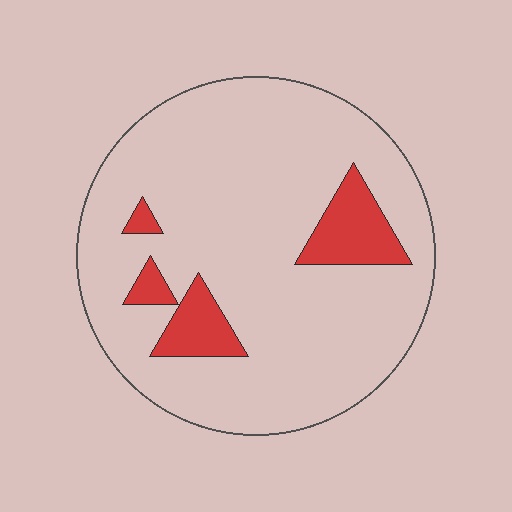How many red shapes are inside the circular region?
4.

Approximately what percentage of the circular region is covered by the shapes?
Approximately 15%.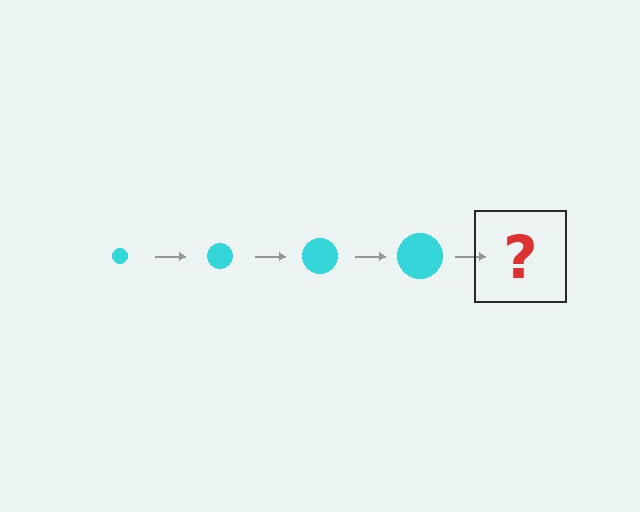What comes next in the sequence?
The next element should be a cyan circle, larger than the previous one.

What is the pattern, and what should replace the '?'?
The pattern is that the circle gets progressively larger each step. The '?' should be a cyan circle, larger than the previous one.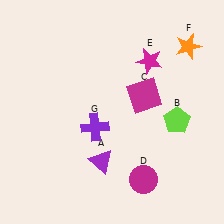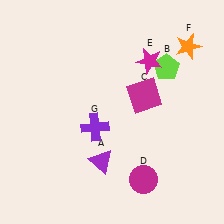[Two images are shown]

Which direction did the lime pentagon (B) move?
The lime pentagon (B) moved up.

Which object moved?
The lime pentagon (B) moved up.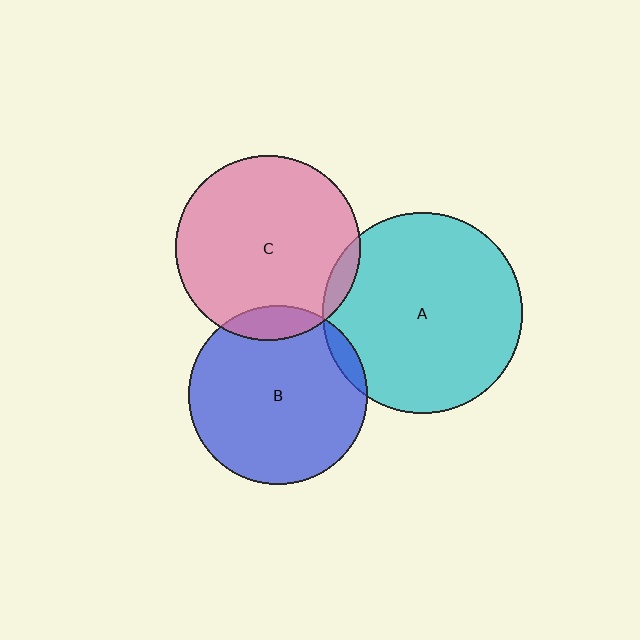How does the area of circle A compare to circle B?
Approximately 1.3 times.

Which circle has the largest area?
Circle A (cyan).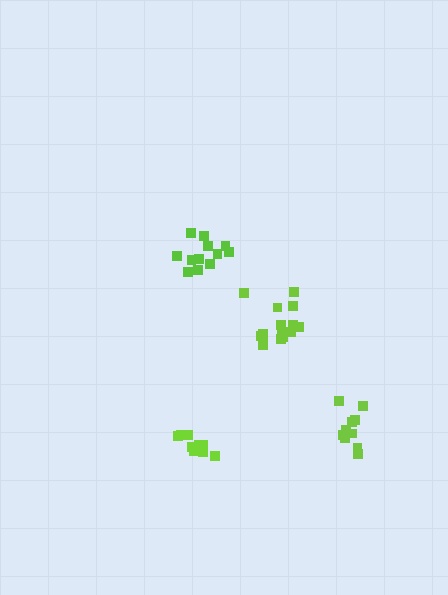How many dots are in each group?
Group 1: 10 dots, Group 2: 15 dots, Group 3: 9 dots, Group 4: 12 dots (46 total).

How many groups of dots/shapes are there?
There are 4 groups.